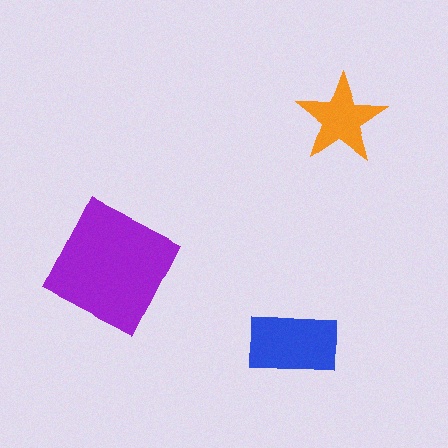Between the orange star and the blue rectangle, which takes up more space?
The blue rectangle.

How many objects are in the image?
There are 3 objects in the image.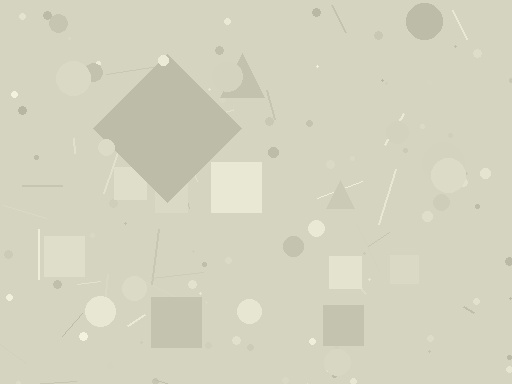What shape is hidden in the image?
A diamond is hidden in the image.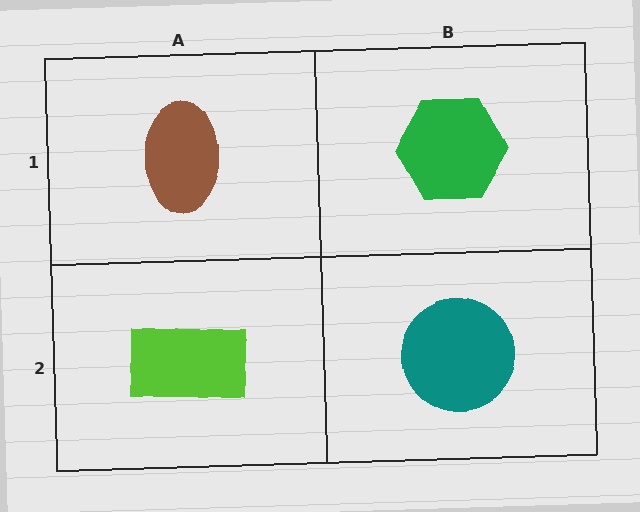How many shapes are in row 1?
2 shapes.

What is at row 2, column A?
A lime rectangle.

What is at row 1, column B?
A green hexagon.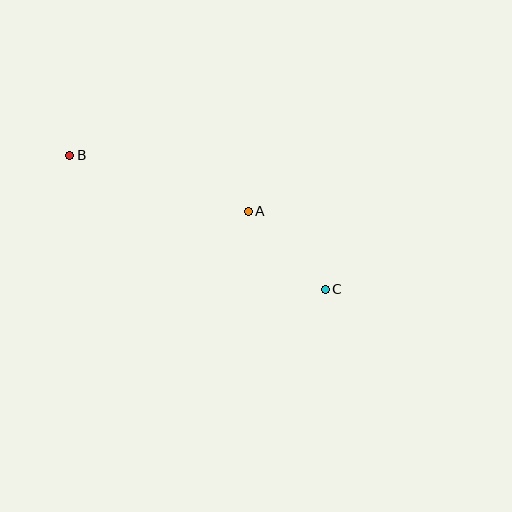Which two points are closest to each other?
Points A and C are closest to each other.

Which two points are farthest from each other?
Points B and C are farthest from each other.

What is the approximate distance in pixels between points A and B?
The distance between A and B is approximately 187 pixels.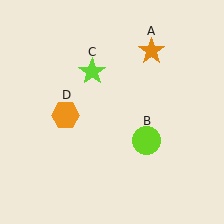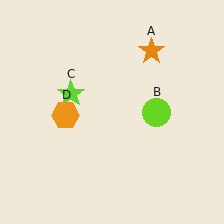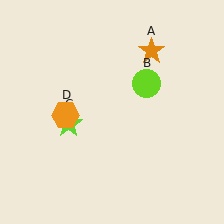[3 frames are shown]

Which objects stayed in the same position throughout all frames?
Orange star (object A) and orange hexagon (object D) remained stationary.